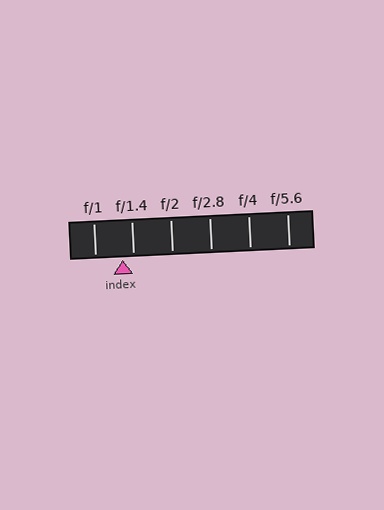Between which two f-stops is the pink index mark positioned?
The index mark is between f/1 and f/1.4.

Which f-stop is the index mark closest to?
The index mark is closest to f/1.4.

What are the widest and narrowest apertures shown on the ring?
The widest aperture shown is f/1 and the narrowest is f/5.6.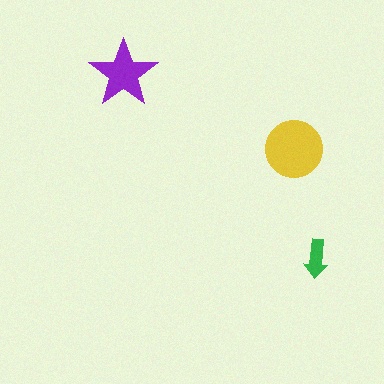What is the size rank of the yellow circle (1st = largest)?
1st.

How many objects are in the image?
There are 3 objects in the image.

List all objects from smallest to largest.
The green arrow, the purple star, the yellow circle.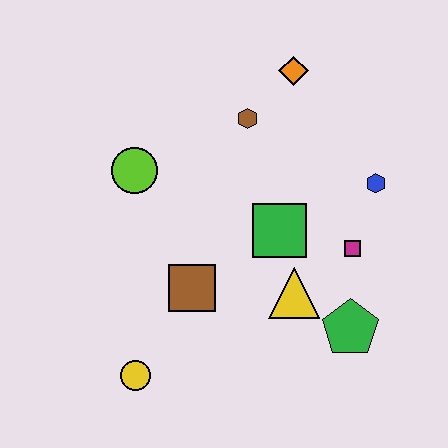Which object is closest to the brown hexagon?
The orange diamond is closest to the brown hexagon.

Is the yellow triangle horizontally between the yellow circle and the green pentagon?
Yes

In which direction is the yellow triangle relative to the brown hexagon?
The yellow triangle is below the brown hexagon.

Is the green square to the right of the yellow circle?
Yes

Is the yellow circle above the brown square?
No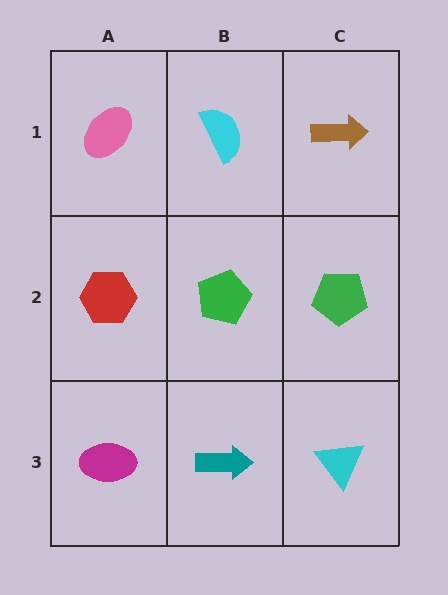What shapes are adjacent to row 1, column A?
A red hexagon (row 2, column A), a cyan semicircle (row 1, column B).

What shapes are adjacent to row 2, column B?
A cyan semicircle (row 1, column B), a teal arrow (row 3, column B), a red hexagon (row 2, column A), a green pentagon (row 2, column C).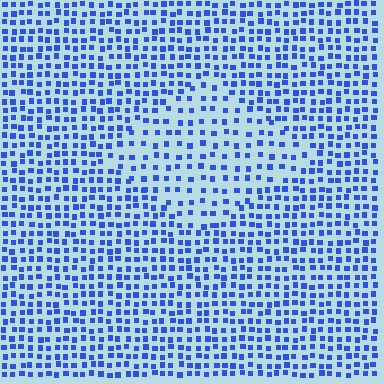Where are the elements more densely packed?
The elements are more densely packed outside the diamond boundary.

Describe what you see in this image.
The image contains small blue elements arranged at two different densities. A diamond-shaped region is visible where the elements are less densely packed than the surrounding area.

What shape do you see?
I see a diamond.